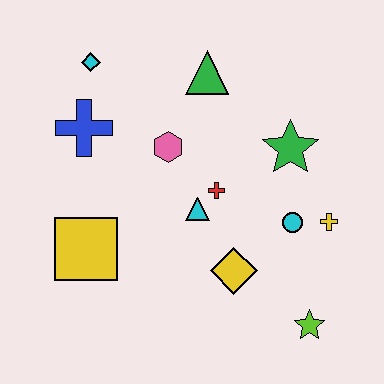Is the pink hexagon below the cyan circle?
No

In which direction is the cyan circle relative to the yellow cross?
The cyan circle is to the left of the yellow cross.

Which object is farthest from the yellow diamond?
The cyan diamond is farthest from the yellow diamond.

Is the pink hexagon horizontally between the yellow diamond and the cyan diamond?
Yes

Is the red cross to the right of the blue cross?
Yes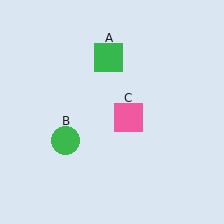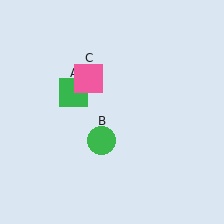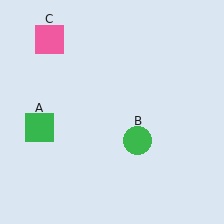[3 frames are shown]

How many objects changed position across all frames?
3 objects changed position: green square (object A), green circle (object B), pink square (object C).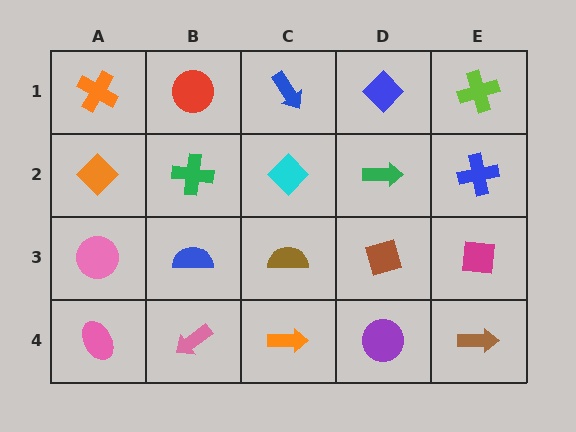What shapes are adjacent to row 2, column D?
A blue diamond (row 1, column D), a brown diamond (row 3, column D), a cyan diamond (row 2, column C), a blue cross (row 2, column E).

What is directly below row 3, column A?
A pink ellipse.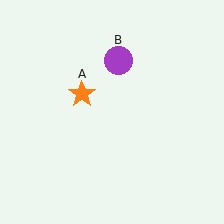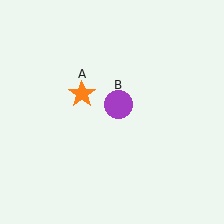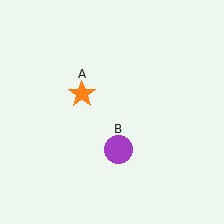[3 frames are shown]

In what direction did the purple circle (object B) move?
The purple circle (object B) moved down.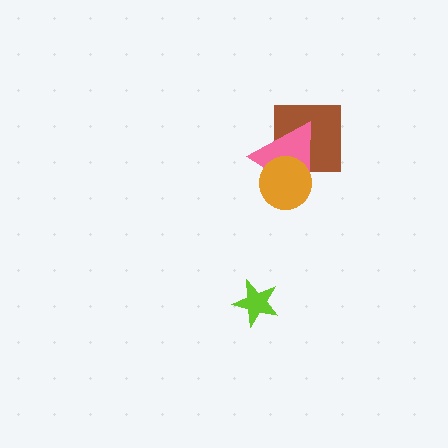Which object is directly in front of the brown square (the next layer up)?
The pink triangle is directly in front of the brown square.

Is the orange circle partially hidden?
No, no other shape covers it.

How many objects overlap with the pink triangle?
2 objects overlap with the pink triangle.